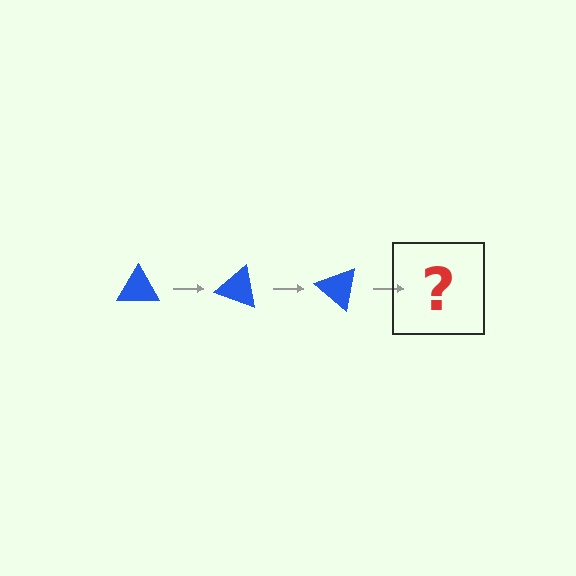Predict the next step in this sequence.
The next step is a blue triangle rotated 60 degrees.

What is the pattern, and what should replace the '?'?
The pattern is that the triangle rotates 20 degrees each step. The '?' should be a blue triangle rotated 60 degrees.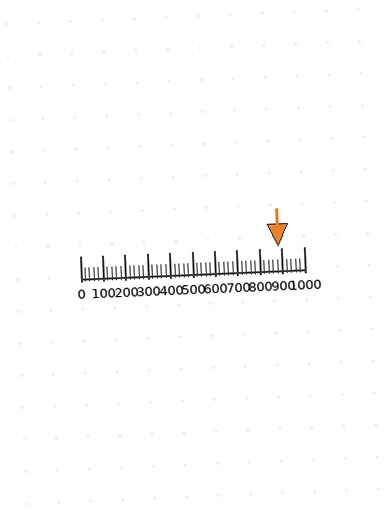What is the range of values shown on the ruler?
The ruler shows values from 0 to 1000.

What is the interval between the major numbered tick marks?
The major tick marks are spaced 100 units apart.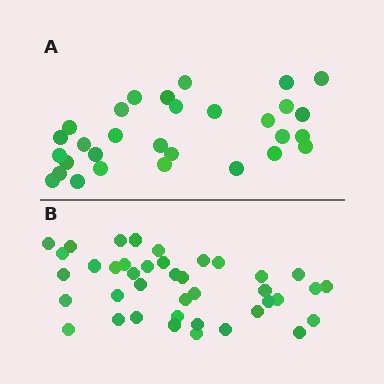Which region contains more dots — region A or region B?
Region B (the bottom region) has more dots.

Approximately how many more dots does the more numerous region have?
Region B has roughly 10 or so more dots than region A.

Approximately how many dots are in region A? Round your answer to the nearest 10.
About 30 dots.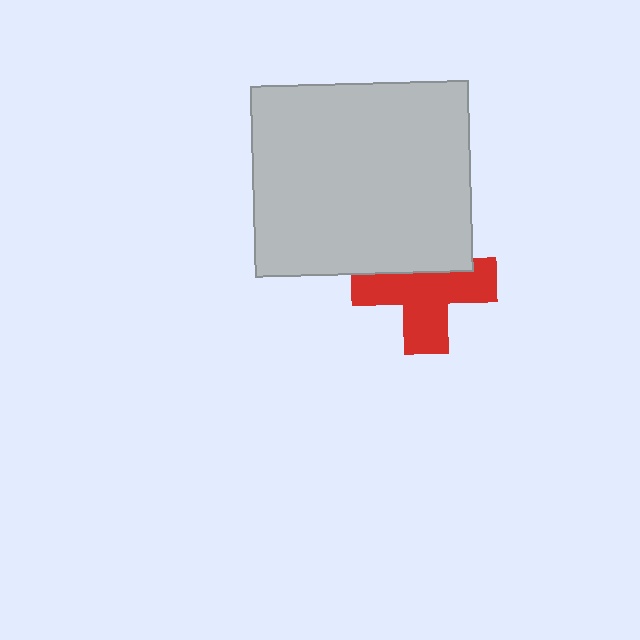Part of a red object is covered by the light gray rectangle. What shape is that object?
It is a cross.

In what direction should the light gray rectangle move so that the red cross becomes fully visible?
The light gray rectangle should move up. That is the shortest direction to clear the overlap and leave the red cross fully visible.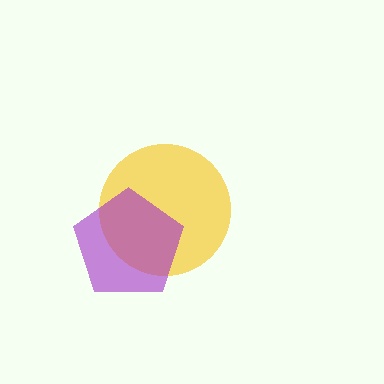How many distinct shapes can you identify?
There are 2 distinct shapes: a yellow circle, a purple pentagon.